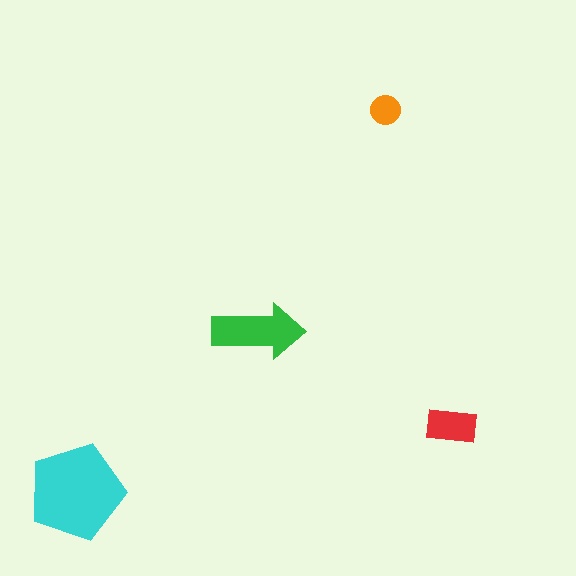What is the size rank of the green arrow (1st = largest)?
2nd.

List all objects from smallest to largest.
The orange circle, the red rectangle, the green arrow, the cyan pentagon.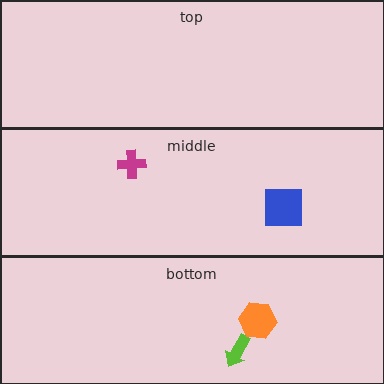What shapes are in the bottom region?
The lime arrow, the orange hexagon.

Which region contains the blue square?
The middle region.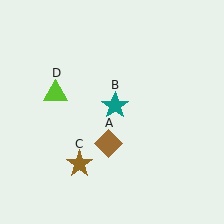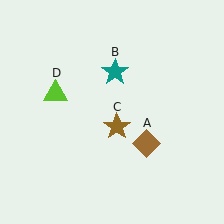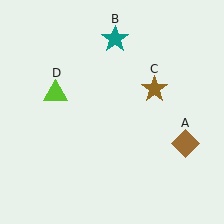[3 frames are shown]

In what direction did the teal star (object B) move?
The teal star (object B) moved up.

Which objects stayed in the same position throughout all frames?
Lime triangle (object D) remained stationary.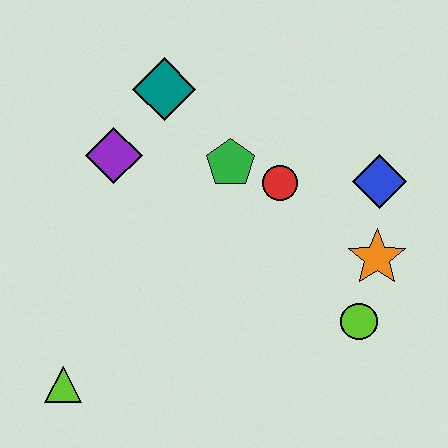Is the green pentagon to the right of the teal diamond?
Yes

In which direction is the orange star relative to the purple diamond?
The orange star is to the right of the purple diamond.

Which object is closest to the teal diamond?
The purple diamond is closest to the teal diamond.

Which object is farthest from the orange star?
The lime triangle is farthest from the orange star.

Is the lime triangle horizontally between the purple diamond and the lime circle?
No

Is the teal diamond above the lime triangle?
Yes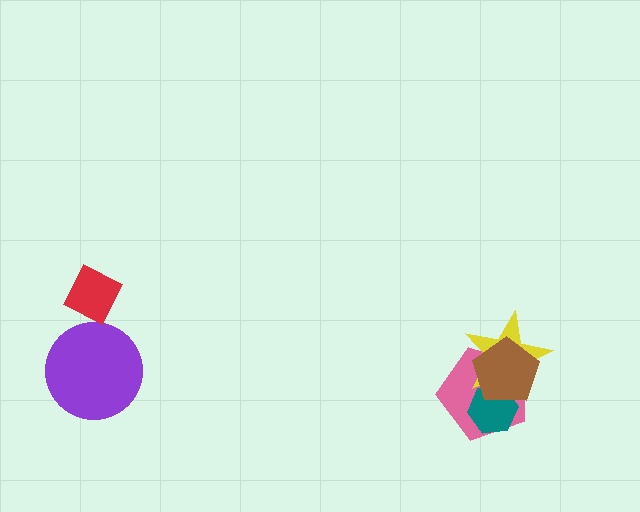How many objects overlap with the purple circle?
0 objects overlap with the purple circle.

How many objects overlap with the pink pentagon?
3 objects overlap with the pink pentagon.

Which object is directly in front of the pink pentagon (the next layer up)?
The teal hexagon is directly in front of the pink pentagon.